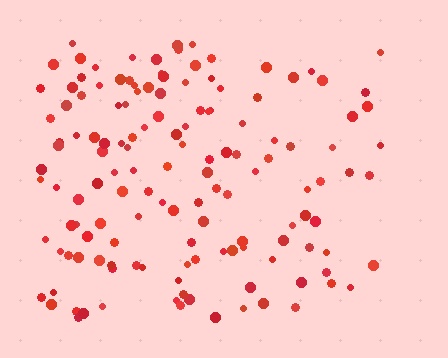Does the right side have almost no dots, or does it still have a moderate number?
Still a moderate number, just noticeably fewer than the left.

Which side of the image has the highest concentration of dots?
The left.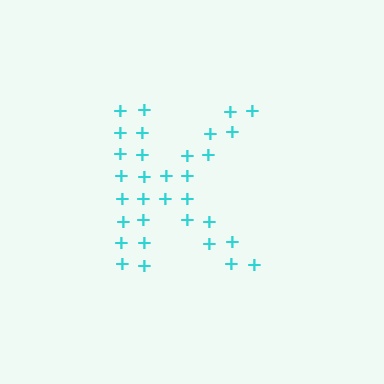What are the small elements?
The small elements are plus signs.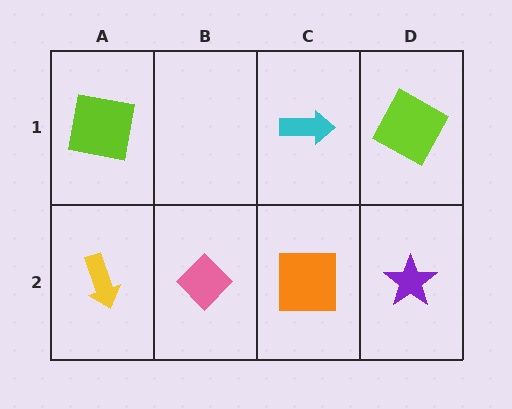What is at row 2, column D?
A purple star.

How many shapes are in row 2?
4 shapes.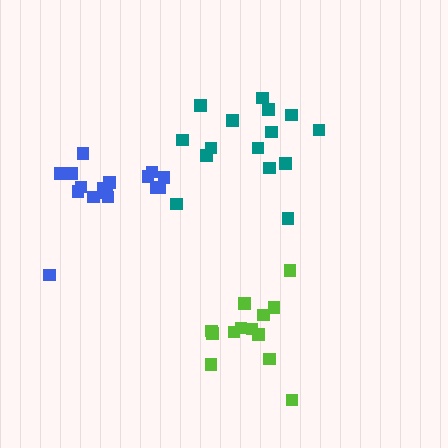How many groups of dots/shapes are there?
There are 3 groups.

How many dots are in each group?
Group 1: 16 dots, Group 2: 13 dots, Group 3: 15 dots (44 total).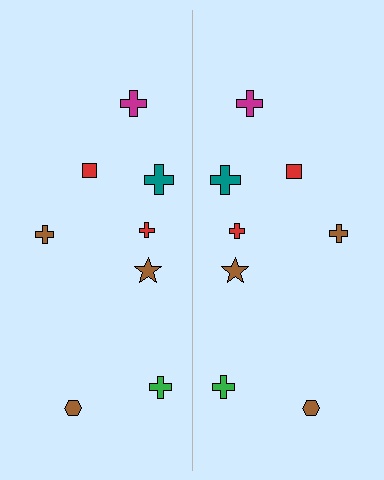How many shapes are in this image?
There are 16 shapes in this image.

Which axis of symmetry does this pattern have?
The pattern has a vertical axis of symmetry running through the center of the image.